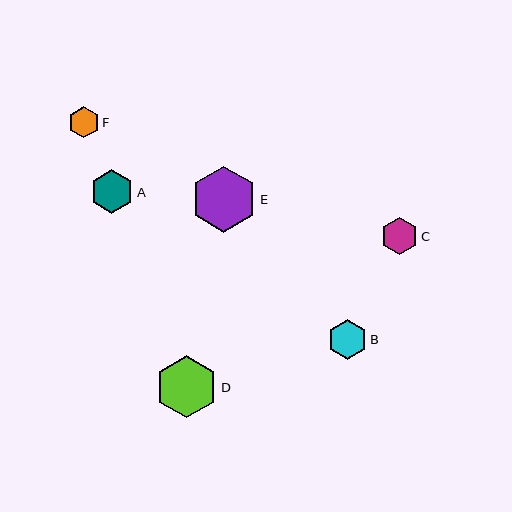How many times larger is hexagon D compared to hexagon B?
Hexagon D is approximately 1.6 times the size of hexagon B.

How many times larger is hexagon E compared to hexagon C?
Hexagon E is approximately 1.8 times the size of hexagon C.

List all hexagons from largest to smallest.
From largest to smallest: E, D, A, B, C, F.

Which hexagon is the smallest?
Hexagon F is the smallest with a size of approximately 31 pixels.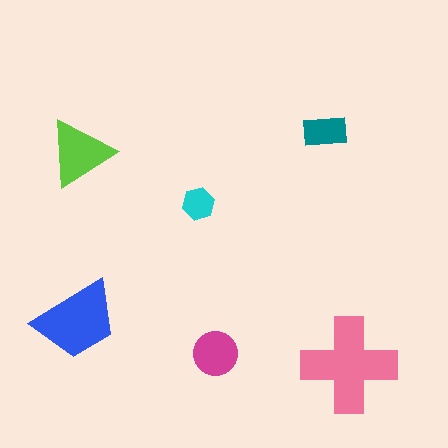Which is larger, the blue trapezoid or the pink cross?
The pink cross.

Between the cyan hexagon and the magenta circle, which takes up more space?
The magenta circle.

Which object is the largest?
The pink cross.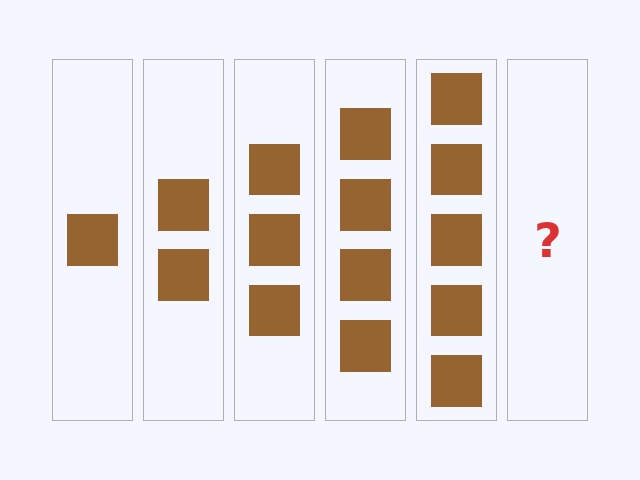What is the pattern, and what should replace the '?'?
The pattern is that each step adds one more square. The '?' should be 6 squares.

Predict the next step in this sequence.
The next step is 6 squares.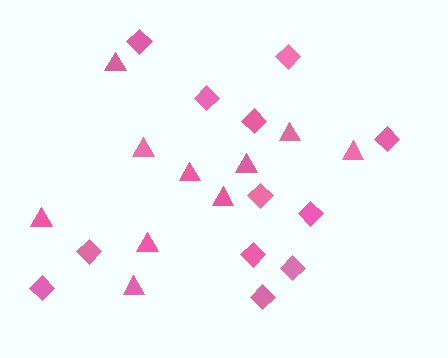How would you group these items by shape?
There are 2 groups: one group of diamonds (12) and one group of triangles (10).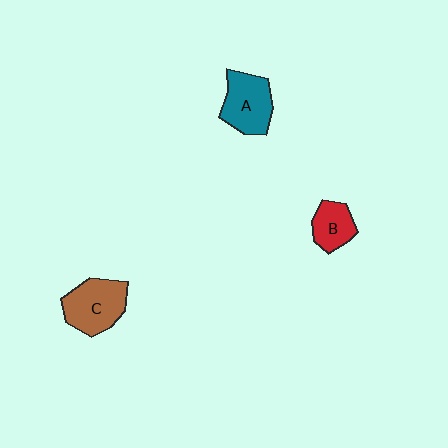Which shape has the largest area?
Shape C (brown).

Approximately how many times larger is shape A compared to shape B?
Approximately 1.5 times.